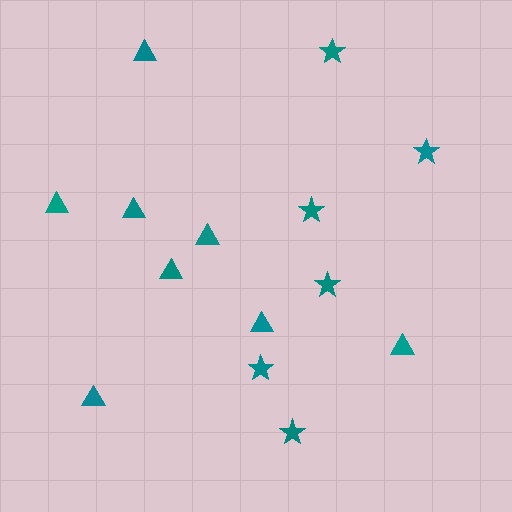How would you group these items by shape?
There are 2 groups: one group of triangles (8) and one group of stars (6).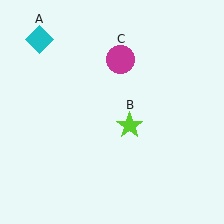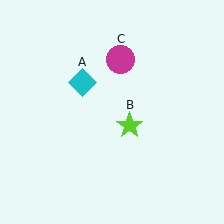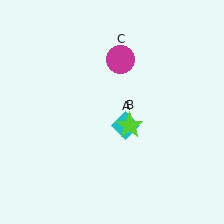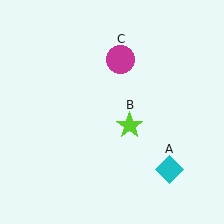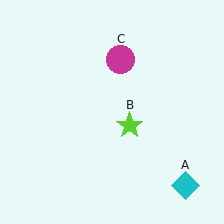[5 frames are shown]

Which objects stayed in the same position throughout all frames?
Lime star (object B) and magenta circle (object C) remained stationary.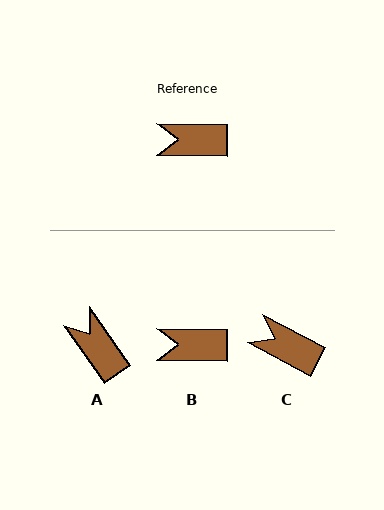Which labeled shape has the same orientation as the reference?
B.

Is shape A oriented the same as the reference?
No, it is off by about 54 degrees.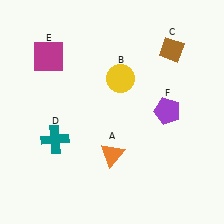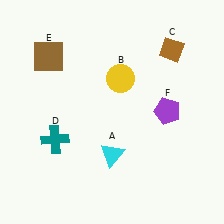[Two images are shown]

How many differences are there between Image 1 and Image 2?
There are 2 differences between the two images.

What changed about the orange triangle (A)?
In Image 1, A is orange. In Image 2, it changed to cyan.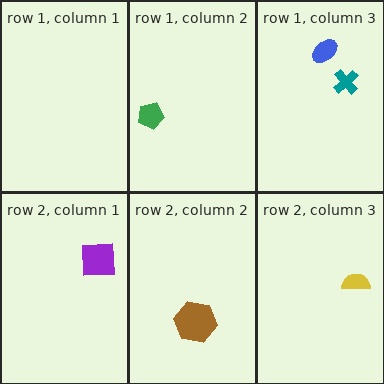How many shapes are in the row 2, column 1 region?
1.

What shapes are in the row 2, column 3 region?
The yellow semicircle.